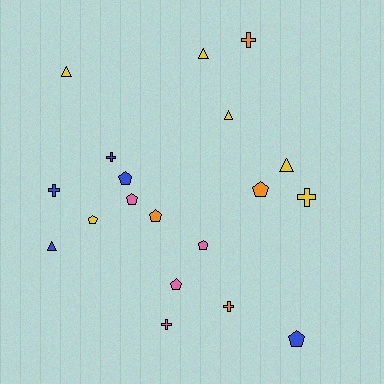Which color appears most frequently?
Yellow, with 6 objects.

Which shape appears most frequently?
Pentagon, with 8 objects.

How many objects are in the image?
There are 19 objects.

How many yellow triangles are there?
There are 4 yellow triangles.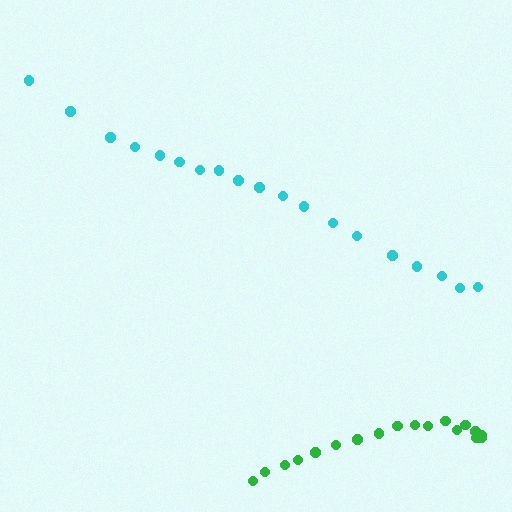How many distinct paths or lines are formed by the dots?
There are 2 distinct paths.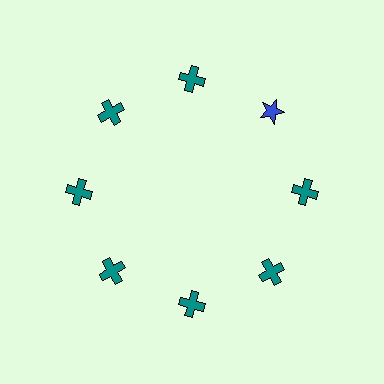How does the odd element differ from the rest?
It differs in both color (blue instead of teal) and shape (star instead of cross).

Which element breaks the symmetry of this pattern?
The blue star at roughly the 2 o'clock position breaks the symmetry. All other shapes are teal crosses.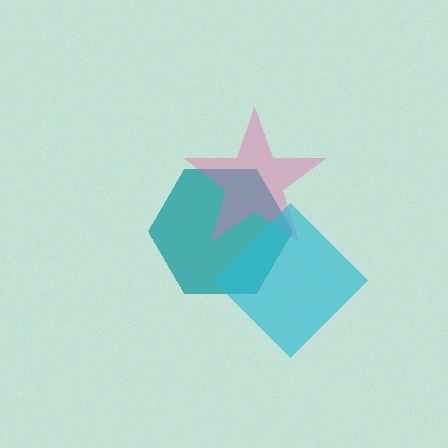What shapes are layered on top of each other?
The layered shapes are: a teal hexagon, a pink star, a cyan diamond.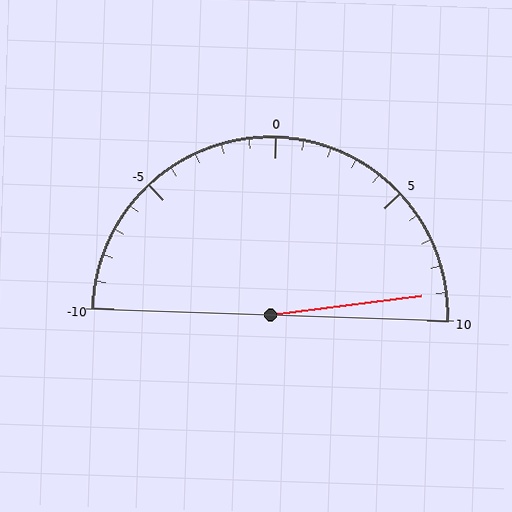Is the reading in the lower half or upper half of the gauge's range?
The reading is in the upper half of the range (-10 to 10).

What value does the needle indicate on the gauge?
The needle indicates approximately 9.